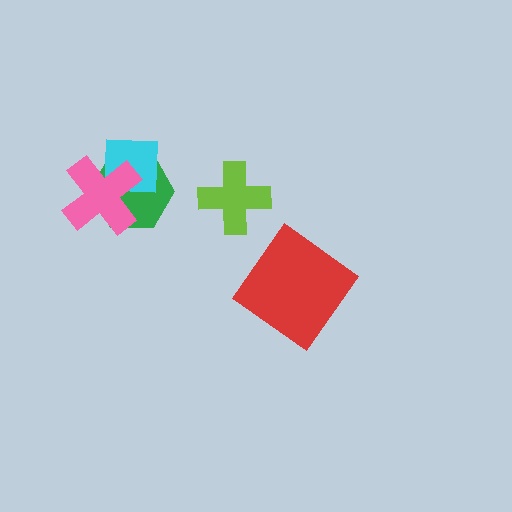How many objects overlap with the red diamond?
0 objects overlap with the red diamond.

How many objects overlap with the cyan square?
2 objects overlap with the cyan square.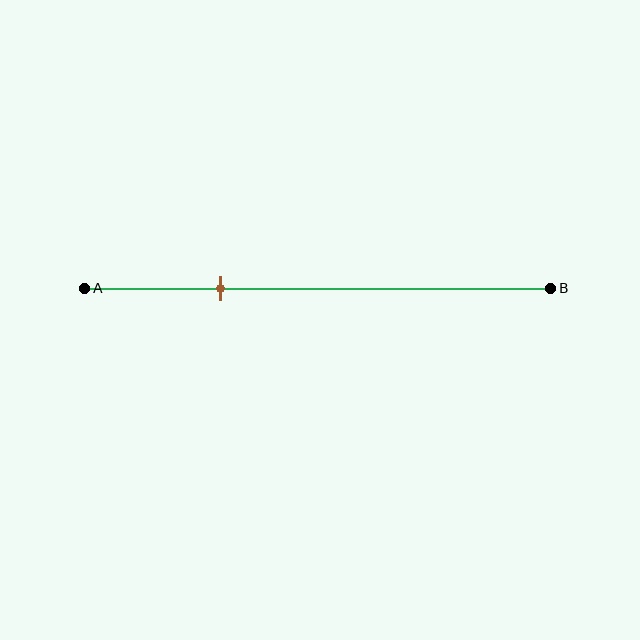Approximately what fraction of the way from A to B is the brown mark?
The brown mark is approximately 30% of the way from A to B.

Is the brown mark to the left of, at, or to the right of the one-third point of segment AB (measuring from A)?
The brown mark is to the left of the one-third point of segment AB.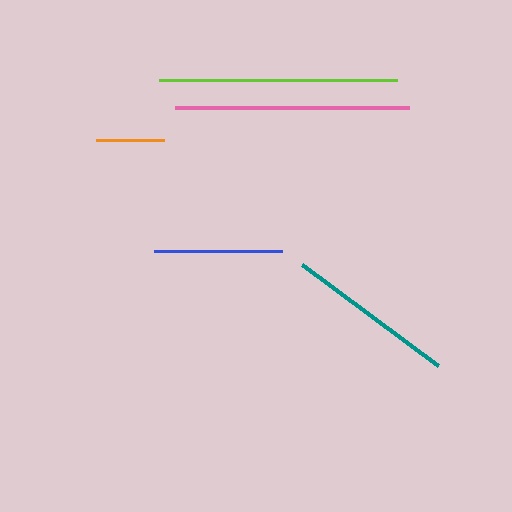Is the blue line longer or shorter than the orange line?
The blue line is longer than the orange line.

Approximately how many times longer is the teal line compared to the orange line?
The teal line is approximately 2.5 times the length of the orange line.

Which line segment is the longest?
The lime line is the longest at approximately 238 pixels.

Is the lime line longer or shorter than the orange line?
The lime line is longer than the orange line.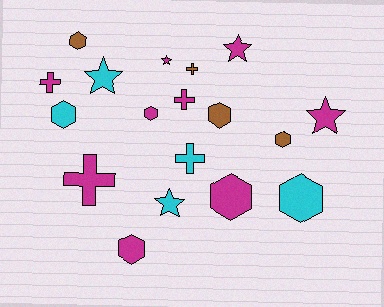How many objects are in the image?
There are 18 objects.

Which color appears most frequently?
Magenta, with 9 objects.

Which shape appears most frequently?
Hexagon, with 8 objects.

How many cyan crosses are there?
There is 1 cyan cross.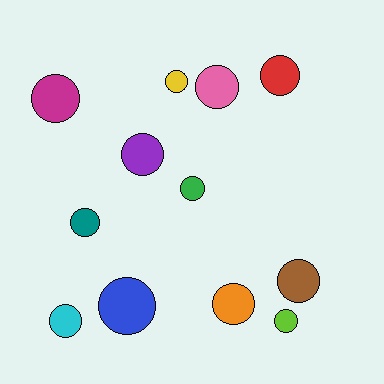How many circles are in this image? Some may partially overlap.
There are 12 circles.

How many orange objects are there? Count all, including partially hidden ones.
There is 1 orange object.